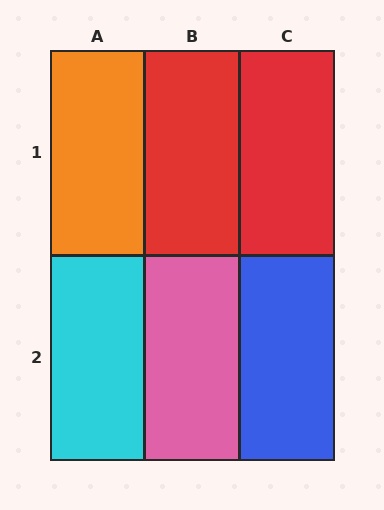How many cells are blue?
1 cell is blue.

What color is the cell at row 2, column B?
Pink.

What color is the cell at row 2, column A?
Cyan.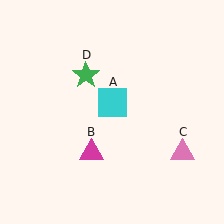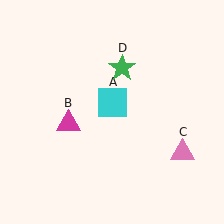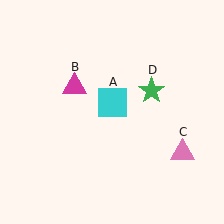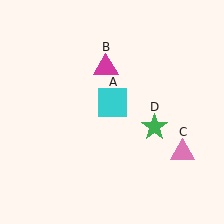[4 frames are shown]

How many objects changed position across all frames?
2 objects changed position: magenta triangle (object B), green star (object D).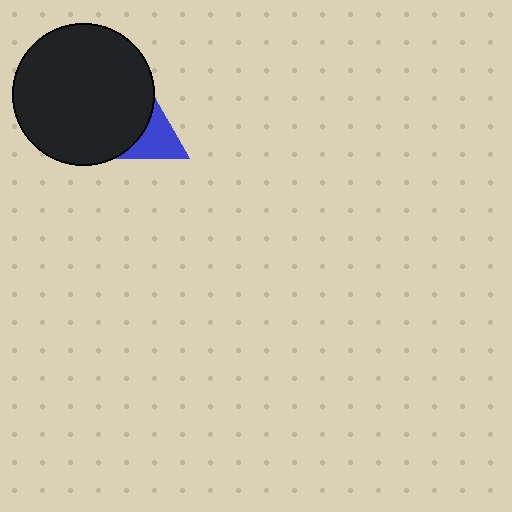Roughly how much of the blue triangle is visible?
About half of it is visible (roughly 46%).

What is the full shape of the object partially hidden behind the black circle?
The partially hidden object is a blue triangle.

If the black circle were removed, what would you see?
You would see the complete blue triangle.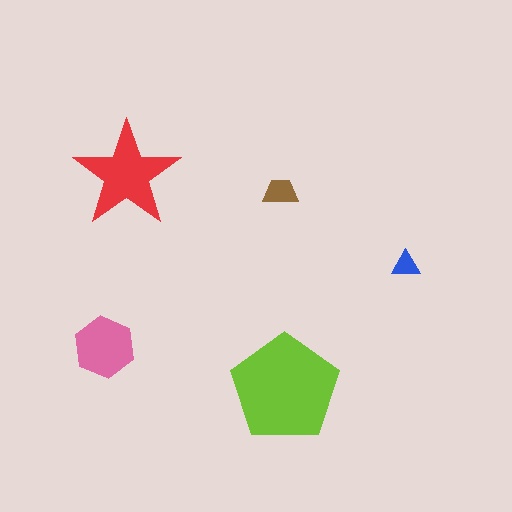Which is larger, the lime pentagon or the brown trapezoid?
The lime pentagon.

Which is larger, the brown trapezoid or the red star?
The red star.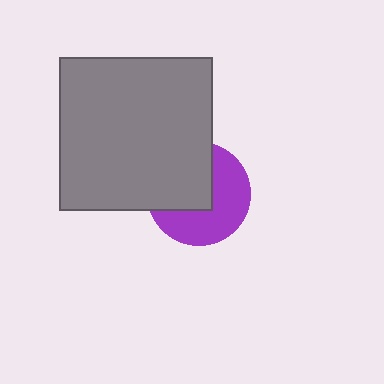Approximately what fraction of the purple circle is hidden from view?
Roughly 47% of the purple circle is hidden behind the gray square.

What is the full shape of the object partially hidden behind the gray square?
The partially hidden object is a purple circle.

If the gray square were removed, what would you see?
You would see the complete purple circle.